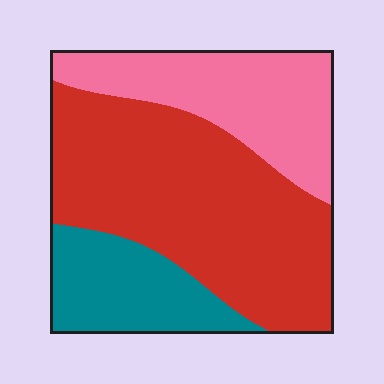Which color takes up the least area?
Teal, at roughly 20%.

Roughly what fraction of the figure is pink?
Pink takes up about one quarter (1/4) of the figure.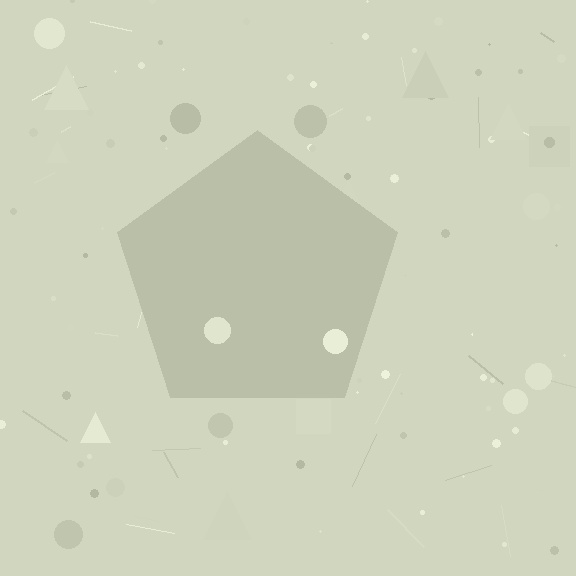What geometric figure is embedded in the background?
A pentagon is embedded in the background.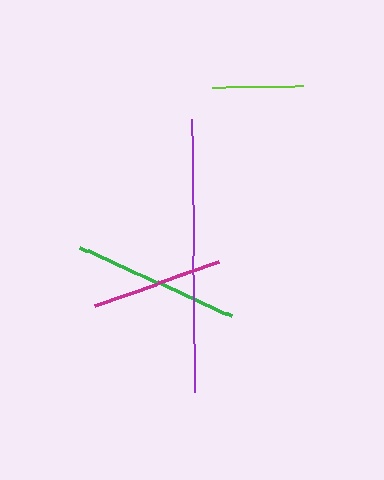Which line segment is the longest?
The purple line is the longest at approximately 273 pixels.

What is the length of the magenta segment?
The magenta segment is approximately 132 pixels long.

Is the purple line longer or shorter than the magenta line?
The purple line is longer than the magenta line.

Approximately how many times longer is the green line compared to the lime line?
The green line is approximately 1.8 times the length of the lime line.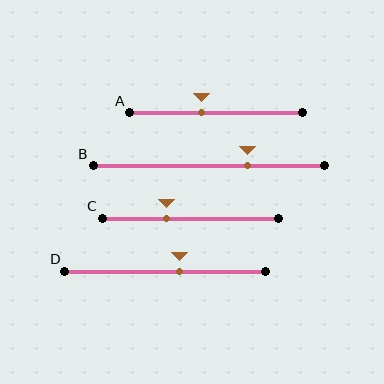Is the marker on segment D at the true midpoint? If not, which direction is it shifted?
No, the marker on segment D is shifted to the right by about 7% of the segment length.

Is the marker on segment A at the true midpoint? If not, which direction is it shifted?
No, the marker on segment A is shifted to the left by about 8% of the segment length.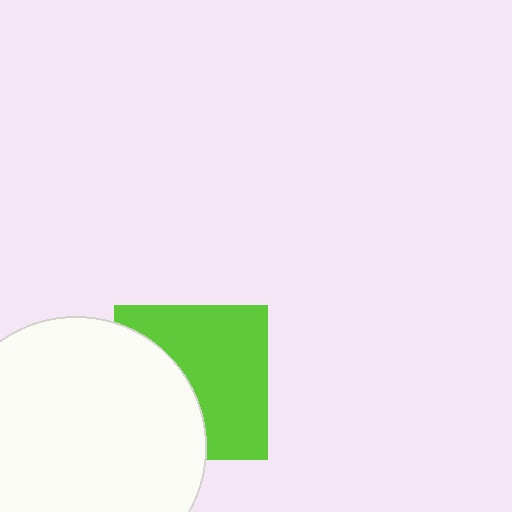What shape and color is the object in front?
The object in front is a white circle.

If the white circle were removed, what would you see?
You would see the complete lime square.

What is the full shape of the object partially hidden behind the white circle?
The partially hidden object is a lime square.